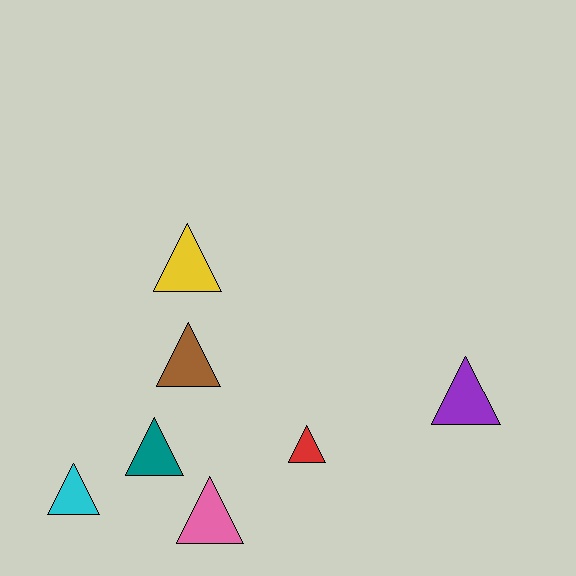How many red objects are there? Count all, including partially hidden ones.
There is 1 red object.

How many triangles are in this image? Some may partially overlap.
There are 7 triangles.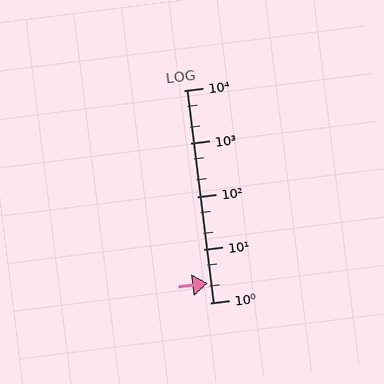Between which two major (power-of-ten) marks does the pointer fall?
The pointer is between 1 and 10.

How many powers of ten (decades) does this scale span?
The scale spans 4 decades, from 1 to 10000.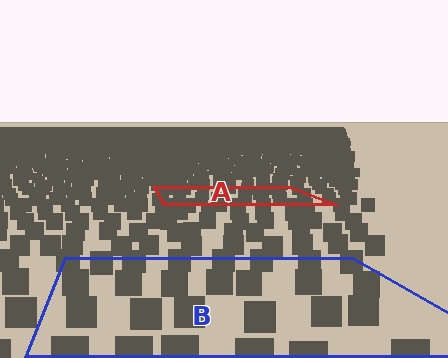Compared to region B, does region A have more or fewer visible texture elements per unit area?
Region A has more texture elements per unit area — they are packed more densely because it is farther away.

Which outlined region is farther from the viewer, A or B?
Region A is farther from the viewer — the texture elements inside it appear smaller and more densely packed.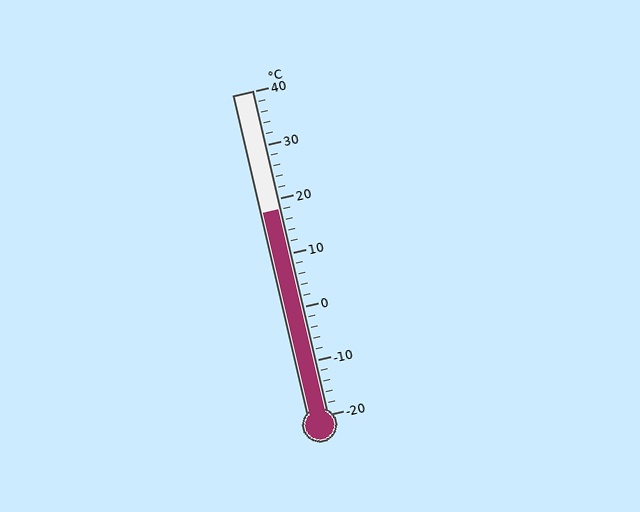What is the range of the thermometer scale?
The thermometer scale ranges from -20°C to 40°C.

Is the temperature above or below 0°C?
The temperature is above 0°C.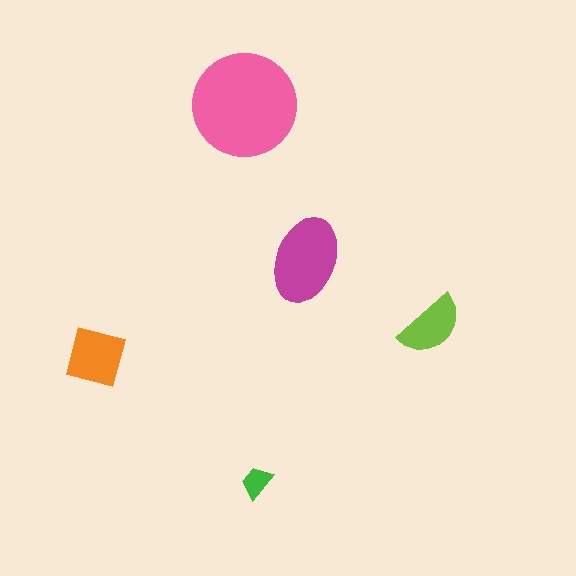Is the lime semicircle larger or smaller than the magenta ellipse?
Smaller.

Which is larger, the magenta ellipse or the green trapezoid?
The magenta ellipse.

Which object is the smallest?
The green trapezoid.